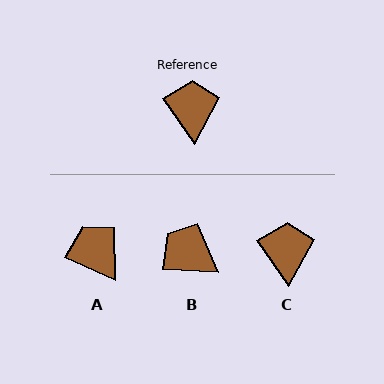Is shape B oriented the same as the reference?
No, it is off by about 51 degrees.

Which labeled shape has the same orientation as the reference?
C.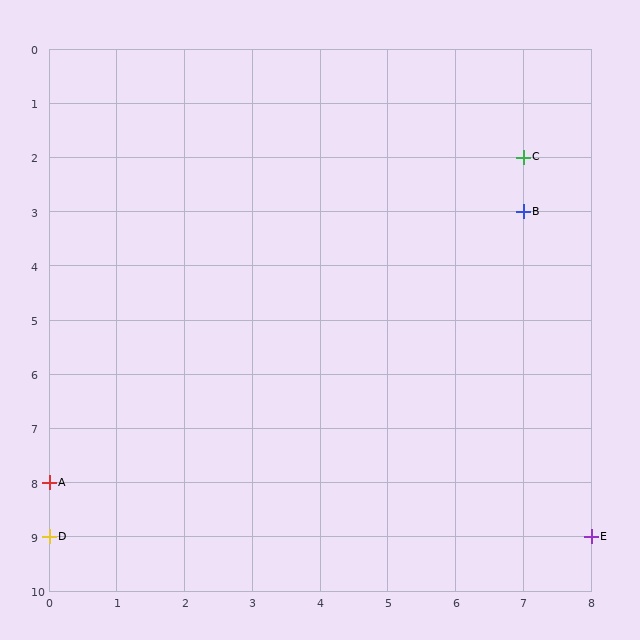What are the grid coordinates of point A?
Point A is at grid coordinates (0, 8).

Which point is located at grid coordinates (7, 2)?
Point C is at (7, 2).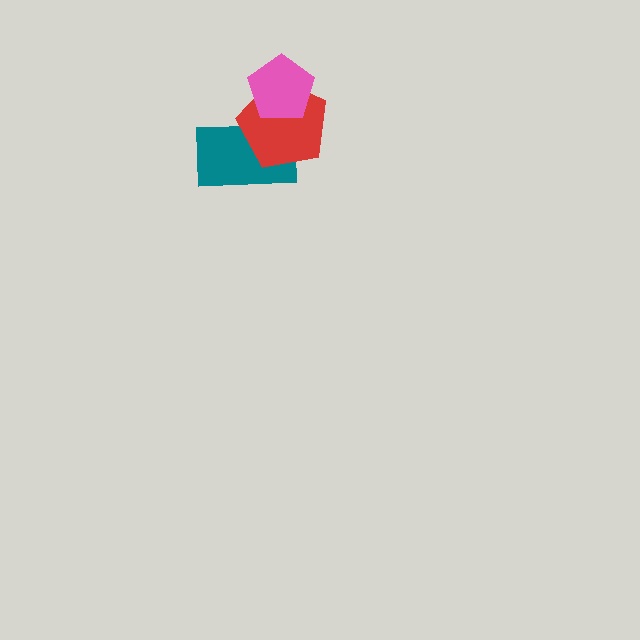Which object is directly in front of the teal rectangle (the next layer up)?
The red pentagon is directly in front of the teal rectangle.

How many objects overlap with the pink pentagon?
2 objects overlap with the pink pentagon.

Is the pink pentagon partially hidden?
No, no other shape covers it.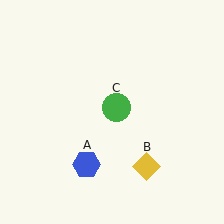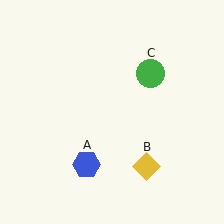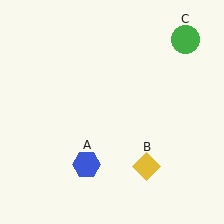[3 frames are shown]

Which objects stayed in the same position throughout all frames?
Blue hexagon (object A) and yellow diamond (object B) remained stationary.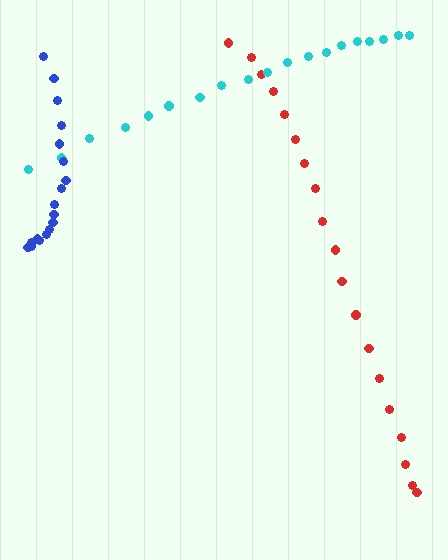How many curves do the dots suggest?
There are 3 distinct paths.